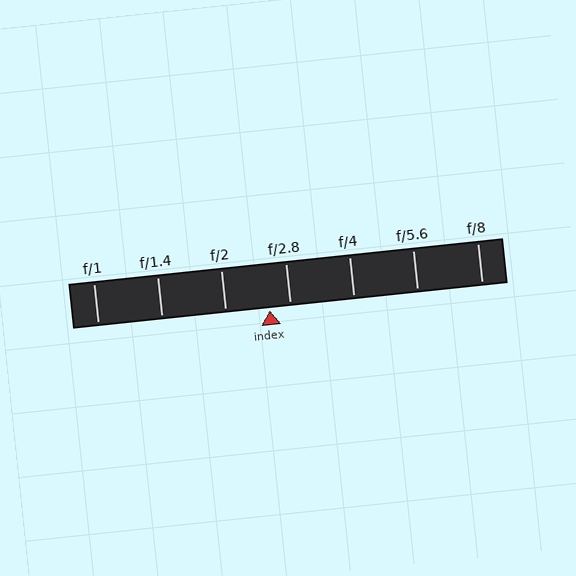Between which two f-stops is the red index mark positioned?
The index mark is between f/2 and f/2.8.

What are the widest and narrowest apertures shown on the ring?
The widest aperture shown is f/1 and the narrowest is f/8.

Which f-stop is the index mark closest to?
The index mark is closest to f/2.8.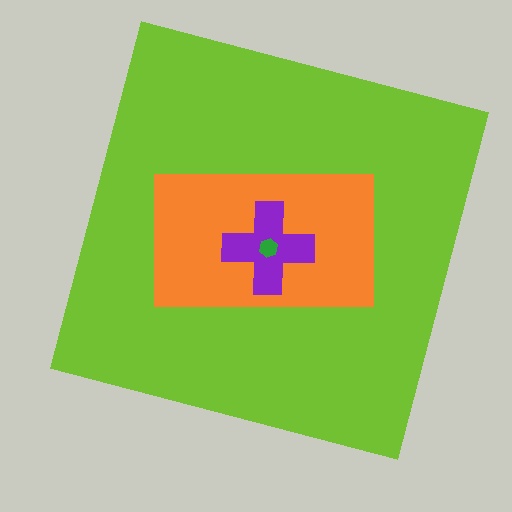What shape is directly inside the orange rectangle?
The purple cross.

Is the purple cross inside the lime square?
Yes.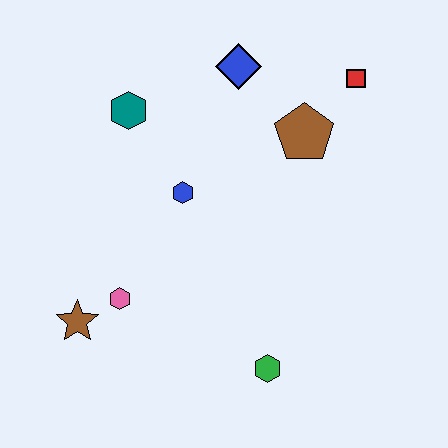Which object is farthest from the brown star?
The red square is farthest from the brown star.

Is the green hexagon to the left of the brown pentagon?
Yes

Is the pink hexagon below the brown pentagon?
Yes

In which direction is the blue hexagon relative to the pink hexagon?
The blue hexagon is above the pink hexagon.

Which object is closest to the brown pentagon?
The red square is closest to the brown pentagon.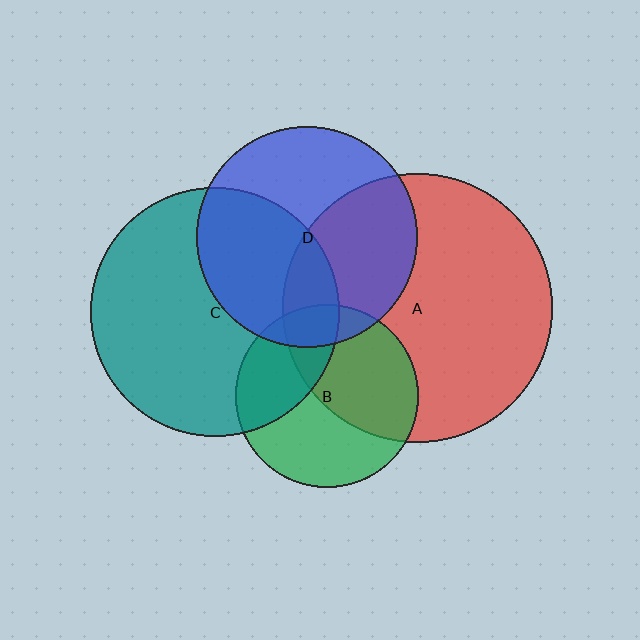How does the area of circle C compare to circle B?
Approximately 1.9 times.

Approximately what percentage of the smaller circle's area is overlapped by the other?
Approximately 50%.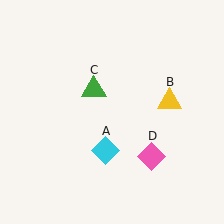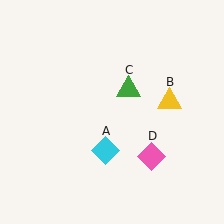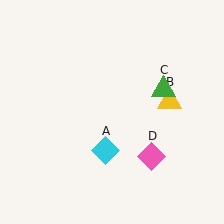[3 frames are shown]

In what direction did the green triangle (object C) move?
The green triangle (object C) moved right.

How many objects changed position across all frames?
1 object changed position: green triangle (object C).